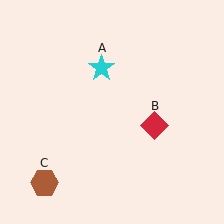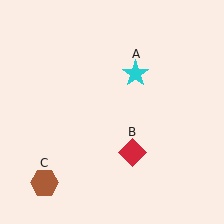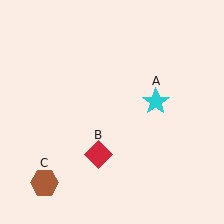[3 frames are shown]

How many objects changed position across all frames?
2 objects changed position: cyan star (object A), red diamond (object B).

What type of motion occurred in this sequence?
The cyan star (object A), red diamond (object B) rotated clockwise around the center of the scene.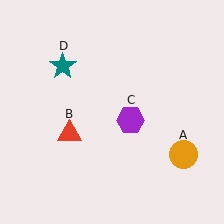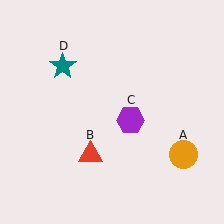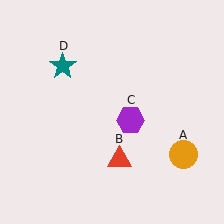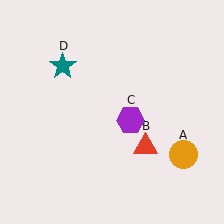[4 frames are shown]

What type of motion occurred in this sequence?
The red triangle (object B) rotated counterclockwise around the center of the scene.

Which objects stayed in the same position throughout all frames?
Orange circle (object A) and purple hexagon (object C) and teal star (object D) remained stationary.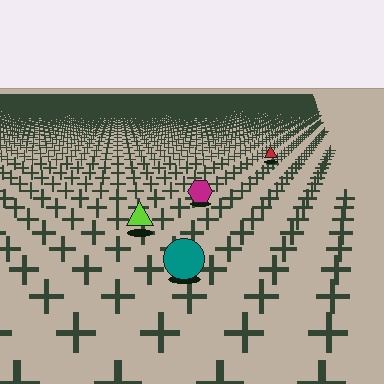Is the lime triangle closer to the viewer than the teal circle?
No. The teal circle is closer — you can tell from the texture gradient: the ground texture is coarser near it.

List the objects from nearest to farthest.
From nearest to farthest: the teal circle, the lime triangle, the magenta hexagon, the red triangle.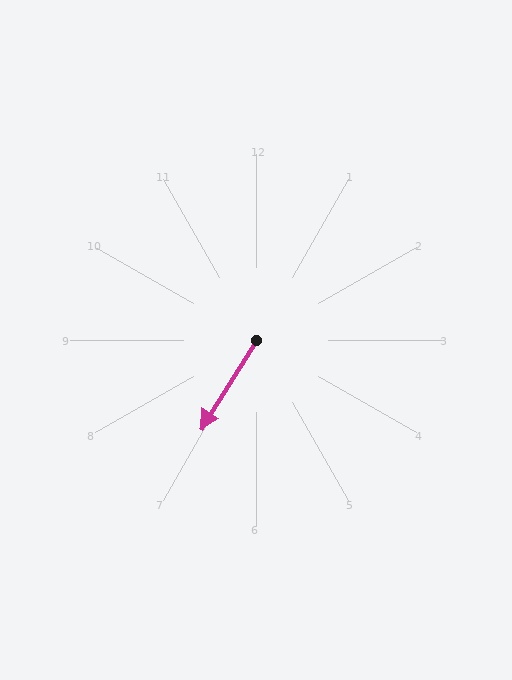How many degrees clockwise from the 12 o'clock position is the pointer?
Approximately 212 degrees.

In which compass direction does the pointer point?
Southwest.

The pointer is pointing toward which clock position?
Roughly 7 o'clock.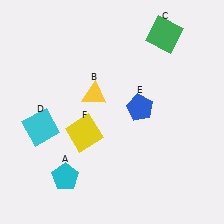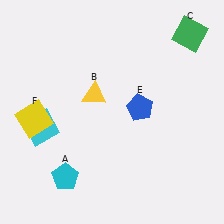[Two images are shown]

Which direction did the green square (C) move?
The green square (C) moved right.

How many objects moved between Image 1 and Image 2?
2 objects moved between the two images.